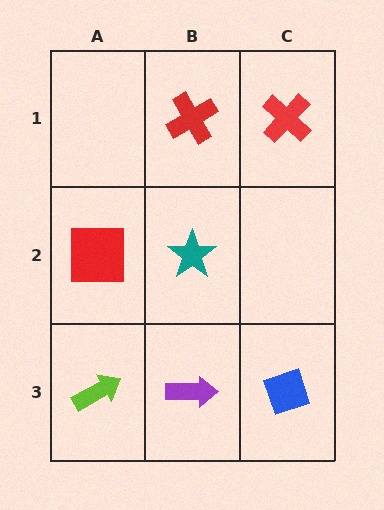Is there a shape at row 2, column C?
No, that cell is empty.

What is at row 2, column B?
A teal star.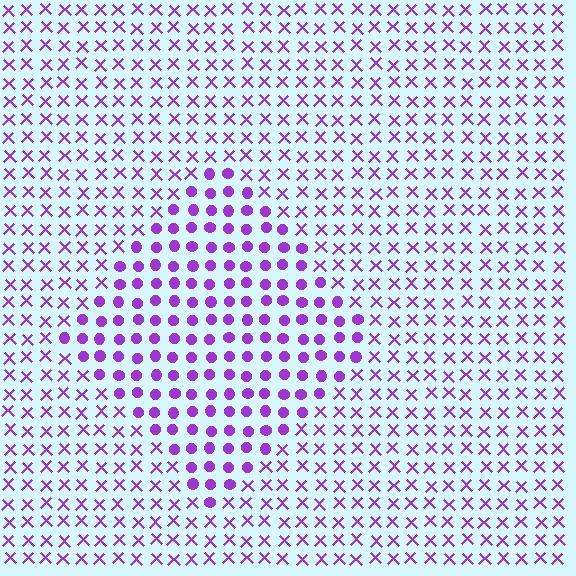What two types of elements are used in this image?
The image uses circles inside the diamond region and X marks outside it.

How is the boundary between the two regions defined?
The boundary is defined by a change in element shape: circles inside vs. X marks outside. All elements share the same color and spacing.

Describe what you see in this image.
The image is filled with small purple elements arranged in a uniform grid. A diamond-shaped region contains circles, while the surrounding area contains X marks. The boundary is defined purely by the change in element shape.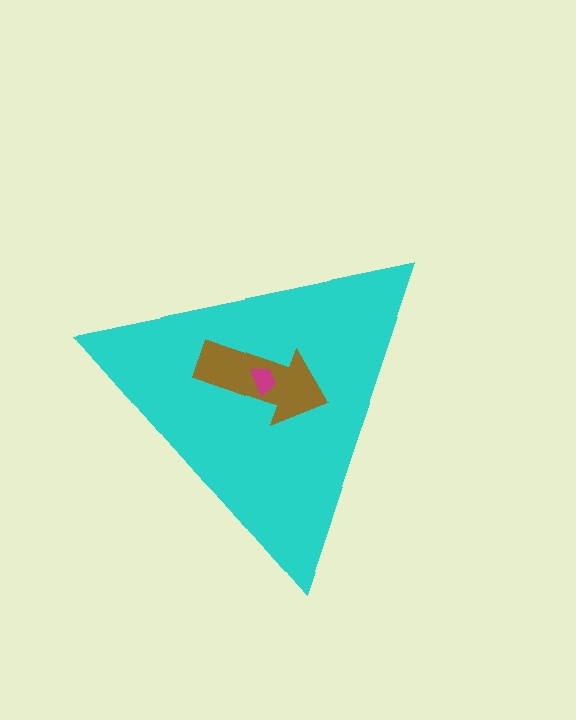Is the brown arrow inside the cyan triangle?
Yes.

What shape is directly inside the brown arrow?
The magenta trapezoid.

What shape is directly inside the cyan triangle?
The brown arrow.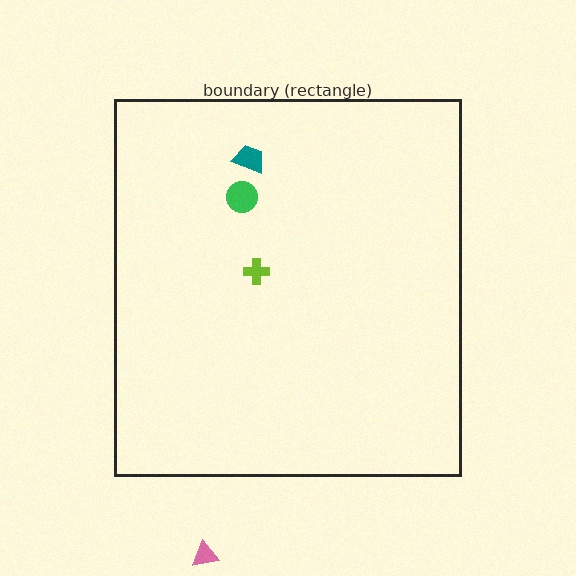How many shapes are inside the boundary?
3 inside, 1 outside.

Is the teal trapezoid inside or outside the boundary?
Inside.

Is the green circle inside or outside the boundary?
Inside.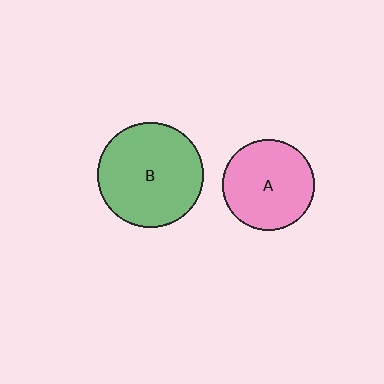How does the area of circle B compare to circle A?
Approximately 1.3 times.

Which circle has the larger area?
Circle B (green).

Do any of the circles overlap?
No, none of the circles overlap.